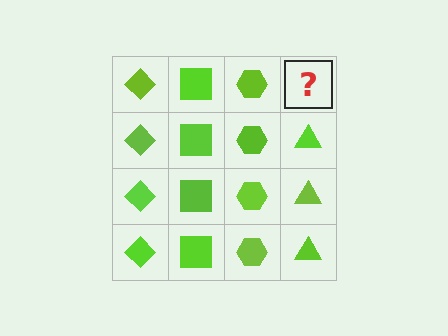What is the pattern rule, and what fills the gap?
The rule is that each column has a consistent shape. The gap should be filled with a lime triangle.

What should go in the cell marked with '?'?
The missing cell should contain a lime triangle.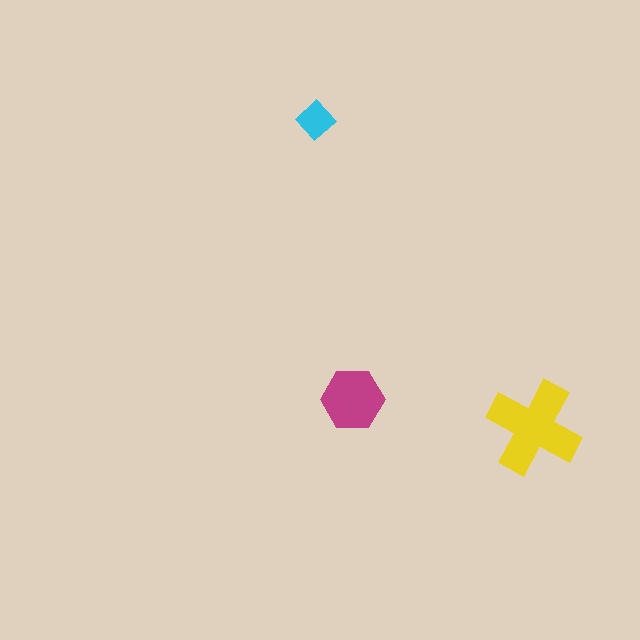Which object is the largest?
The yellow cross.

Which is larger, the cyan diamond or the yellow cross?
The yellow cross.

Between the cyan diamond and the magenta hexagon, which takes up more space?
The magenta hexagon.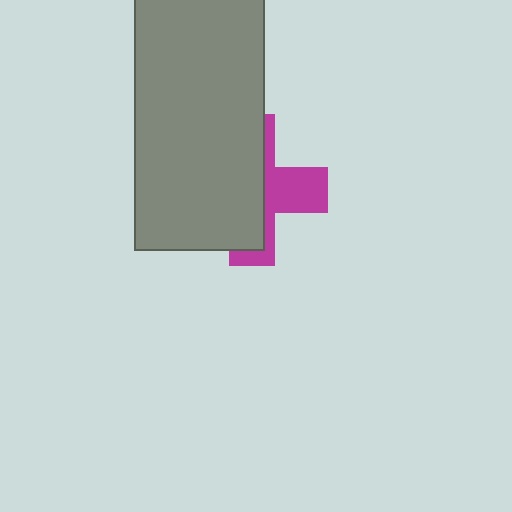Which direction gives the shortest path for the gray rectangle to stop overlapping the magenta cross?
Moving left gives the shortest separation.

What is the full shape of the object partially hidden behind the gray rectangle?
The partially hidden object is a magenta cross.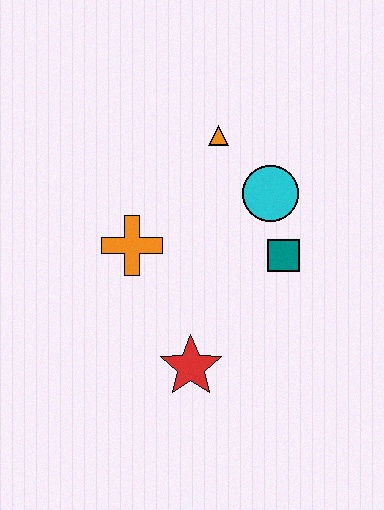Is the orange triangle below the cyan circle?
No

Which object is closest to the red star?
The orange cross is closest to the red star.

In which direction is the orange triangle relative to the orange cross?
The orange triangle is above the orange cross.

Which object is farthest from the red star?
The orange triangle is farthest from the red star.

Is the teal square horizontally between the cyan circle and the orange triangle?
No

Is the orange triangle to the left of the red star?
No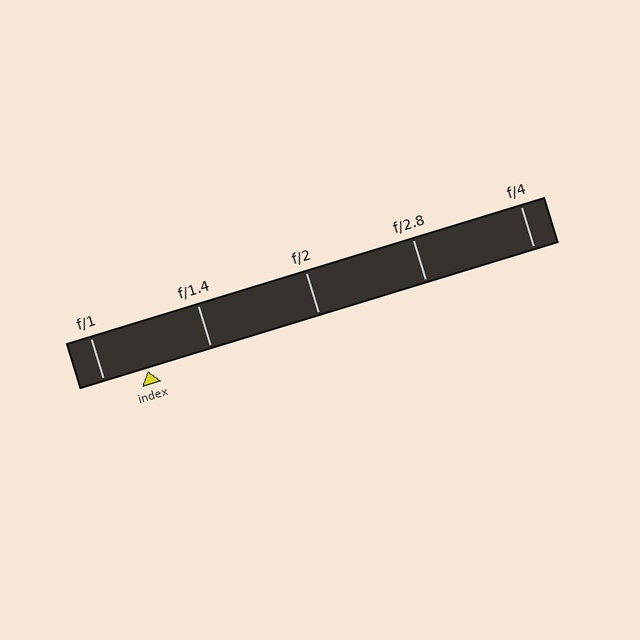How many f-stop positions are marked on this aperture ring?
There are 5 f-stop positions marked.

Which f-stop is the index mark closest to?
The index mark is closest to f/1.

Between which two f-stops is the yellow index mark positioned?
The index mark is between f/1 and f/1.4.